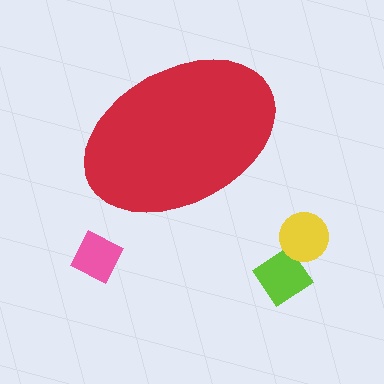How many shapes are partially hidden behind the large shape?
0 shapes are partially hidden.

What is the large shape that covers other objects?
A red ellipse.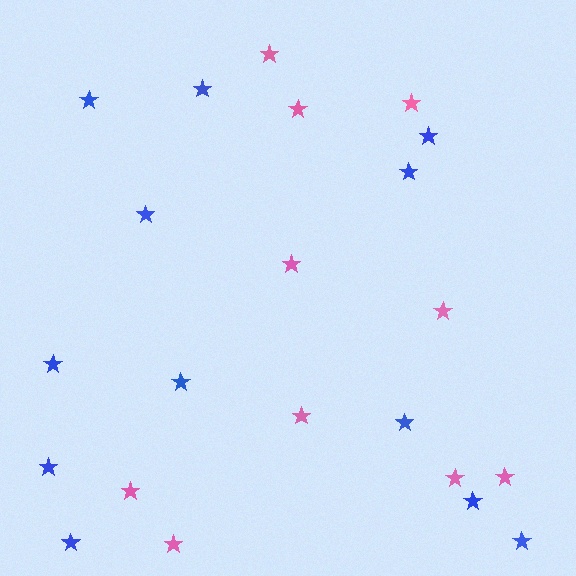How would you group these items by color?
There are 2 groups: one group of pink stars (10) and one group of blue stars (12).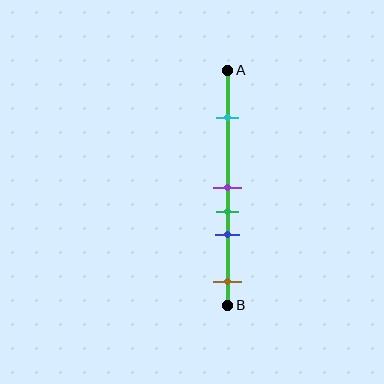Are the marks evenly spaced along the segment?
No, the marks are not evenly spaced.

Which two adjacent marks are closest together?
The purple and green marks are the closest adjacent pair.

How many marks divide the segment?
There are 5 marks dividing the segment.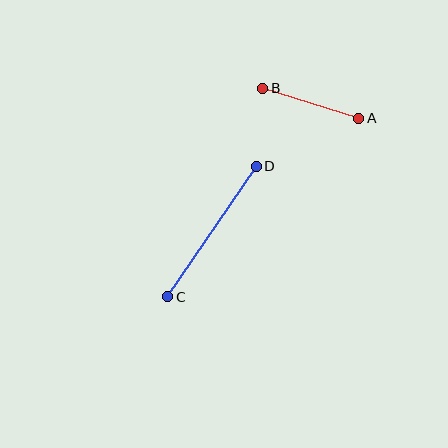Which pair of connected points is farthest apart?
Points C and D are farthest apart.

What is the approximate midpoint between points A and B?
The midpoint is at approximately (311, 103) pixels.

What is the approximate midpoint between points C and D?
The midpoint is at approximately (212, 232) pixels.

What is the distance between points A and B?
The distance is approximately 101 pixels.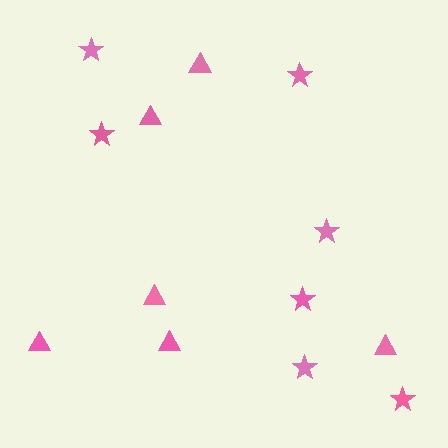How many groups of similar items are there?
There are 2 groups: one group of triangles (6) and one group of stars (7).